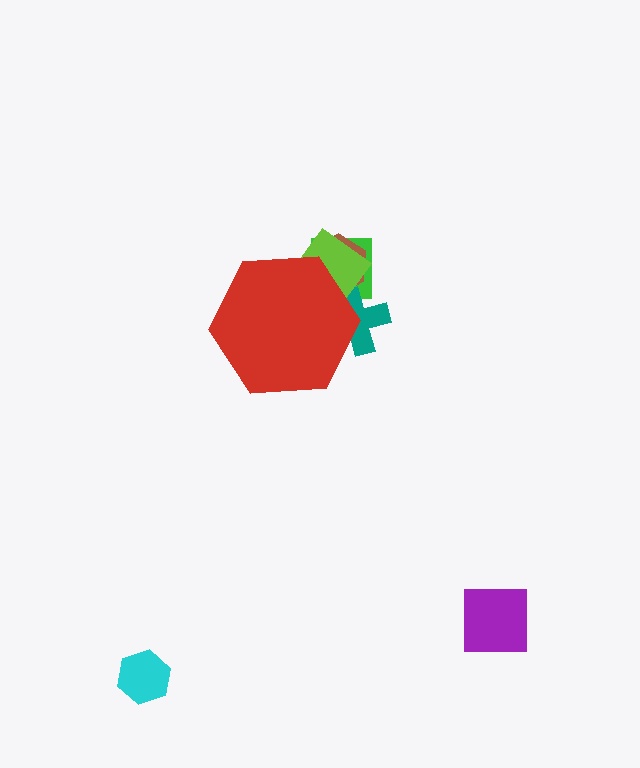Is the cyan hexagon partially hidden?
No, the cyan hexagon is fully visible.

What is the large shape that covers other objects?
A red hexagon.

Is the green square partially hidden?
Yes, the green square is partially hidden behind the red hexagon.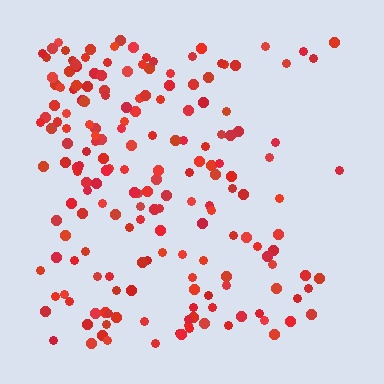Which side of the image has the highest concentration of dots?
The left.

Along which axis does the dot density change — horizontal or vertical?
Horizontal.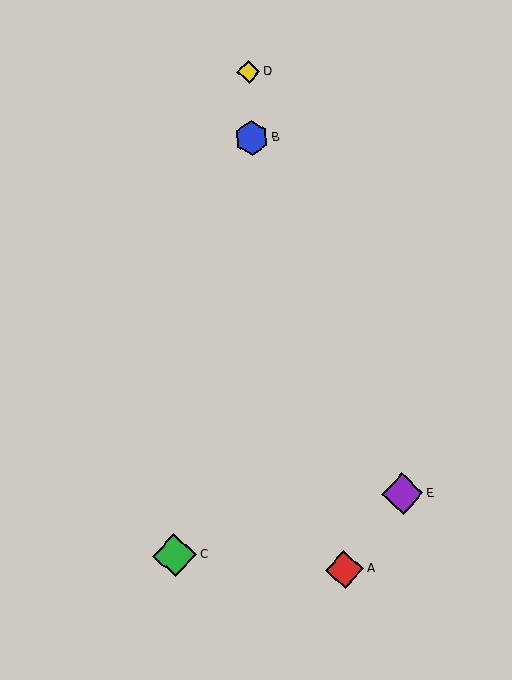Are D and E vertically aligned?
No, D is at x≈248 and E is at x≈402.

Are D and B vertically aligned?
Yes, both are at x≈248.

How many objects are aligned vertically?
2 objects (B, D) are aligned vertically.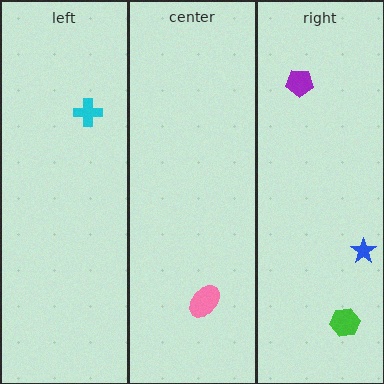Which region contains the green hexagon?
The right region.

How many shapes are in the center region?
1.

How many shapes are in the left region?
1.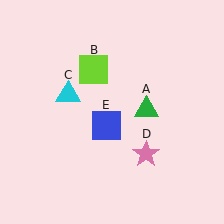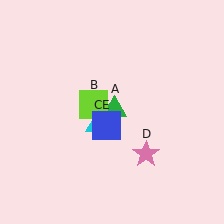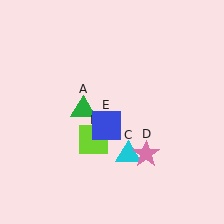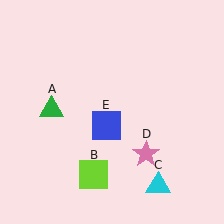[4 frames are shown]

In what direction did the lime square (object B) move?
The lime square (object B) moved down.